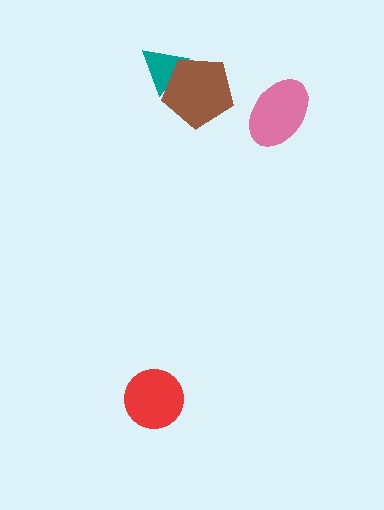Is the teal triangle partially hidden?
Yes, it is partially covered by another shape.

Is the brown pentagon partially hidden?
No, no other shape covers it.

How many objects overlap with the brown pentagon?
1 object overlaps with the brown pentagon.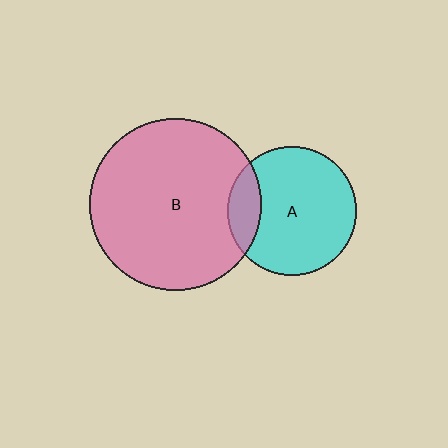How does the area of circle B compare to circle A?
Approximately 1.8 times.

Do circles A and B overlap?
Yes.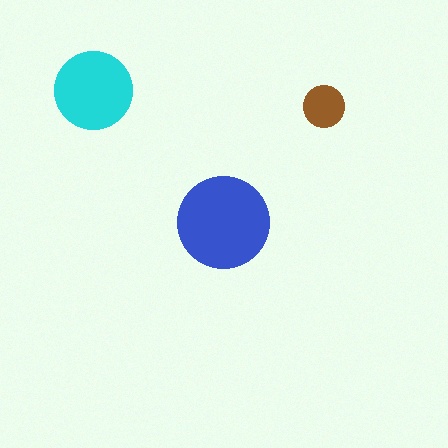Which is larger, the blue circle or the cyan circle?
The blue one.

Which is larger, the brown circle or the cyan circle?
The cyan one.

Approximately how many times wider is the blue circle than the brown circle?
About 2 times wider.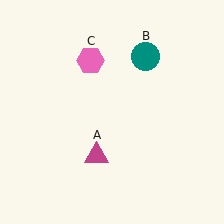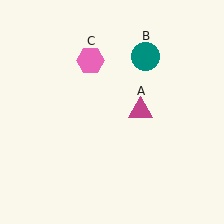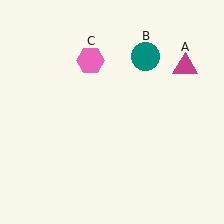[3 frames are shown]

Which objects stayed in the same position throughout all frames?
Teal circle (object B) and pink hexagon (object C) remained stationary.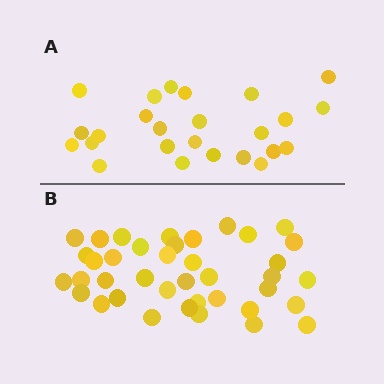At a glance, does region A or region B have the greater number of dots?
Region B (the bottom region) has more dots.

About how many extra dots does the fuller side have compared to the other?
Region B has approximately 15 more dots than region A.